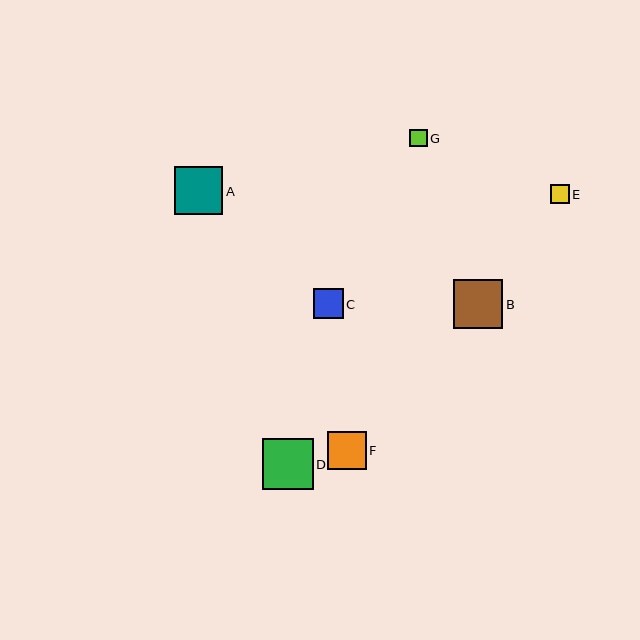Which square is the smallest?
Square G is the smallest with a size of approximately 17 pixels.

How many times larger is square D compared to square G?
Square D is approximately 2.9 times the size of square G.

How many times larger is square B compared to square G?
Square B is approximately 2.8 times the size of square G.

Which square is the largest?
Square D is the largest with a size of approximately 51 pixels.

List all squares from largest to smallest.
From largest to smallest: D, B, A, F, C, E, G.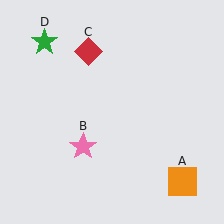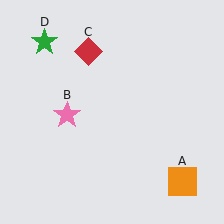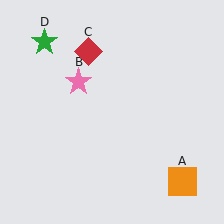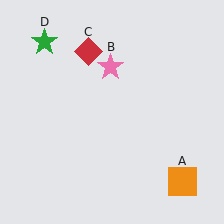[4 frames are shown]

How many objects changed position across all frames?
1 object changed position: pink star (object B).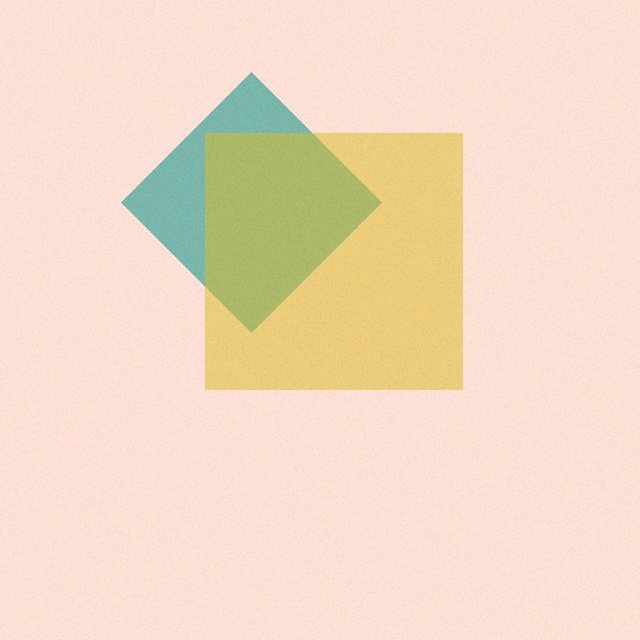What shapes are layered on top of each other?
The layered shapes are: a teal diamond, a yellow square.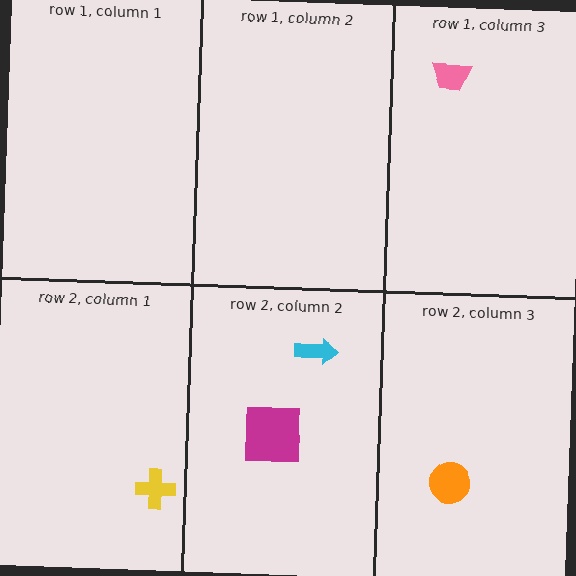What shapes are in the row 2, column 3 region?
The orange circle.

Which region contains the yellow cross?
The row 2, column 1 region.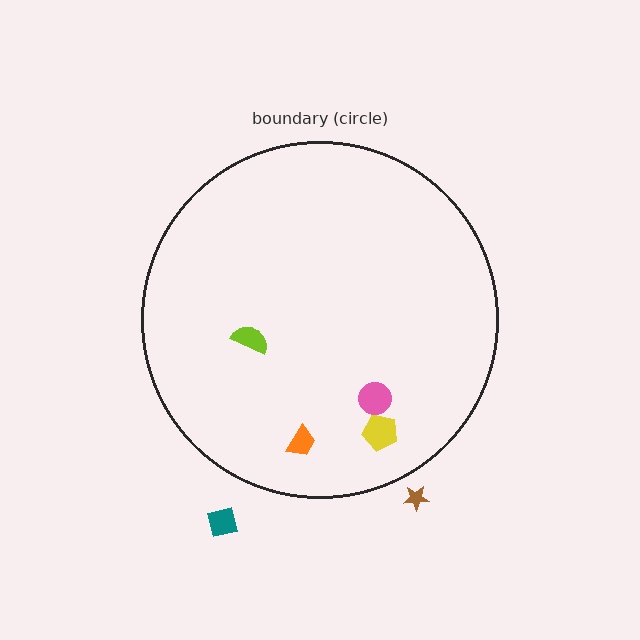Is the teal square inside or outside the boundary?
Outside.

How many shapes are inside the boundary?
4 inside, 2 outside.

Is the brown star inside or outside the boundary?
Outside.